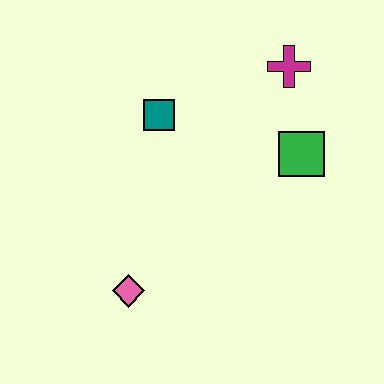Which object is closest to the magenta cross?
The green square is closest to the magenta cross.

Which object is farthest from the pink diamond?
The magenta cross is farthest from the pink diamond.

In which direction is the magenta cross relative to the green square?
The magenta cross is above the green square.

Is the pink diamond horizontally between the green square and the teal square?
No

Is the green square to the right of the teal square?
Yes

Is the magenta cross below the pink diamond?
No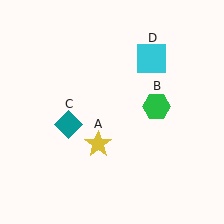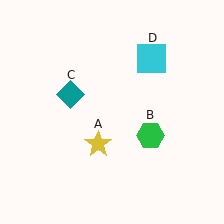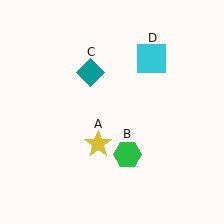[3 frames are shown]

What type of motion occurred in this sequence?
The green hexagon (object B), teal diamond (object C) rotated clockwise around the center of the scene.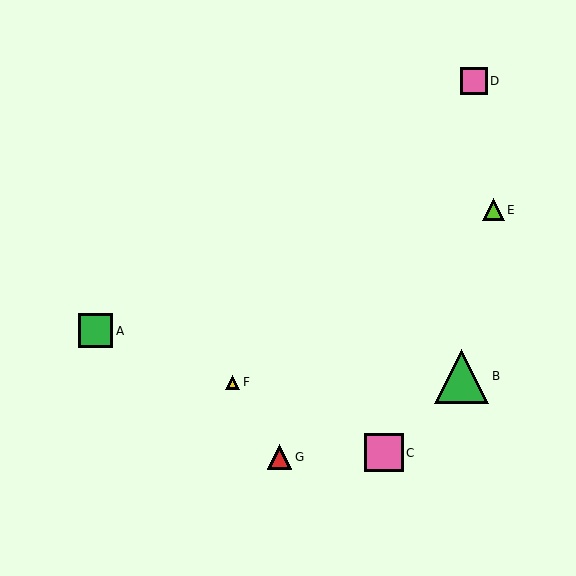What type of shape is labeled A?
Shape A is a green square.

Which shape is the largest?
The green triangle (labeled B) is the largest.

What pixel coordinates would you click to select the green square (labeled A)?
Click at (96, 331) to select the green square A.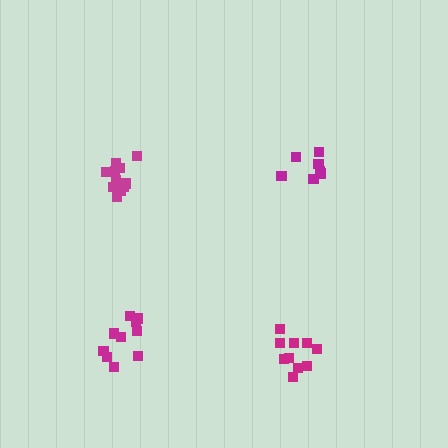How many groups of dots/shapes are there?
There are 4 groups.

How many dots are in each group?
Group 1: 10 dots, Group 2: 7 dots, Group 3: 12 dots, Group 4: 10 dots (39 total).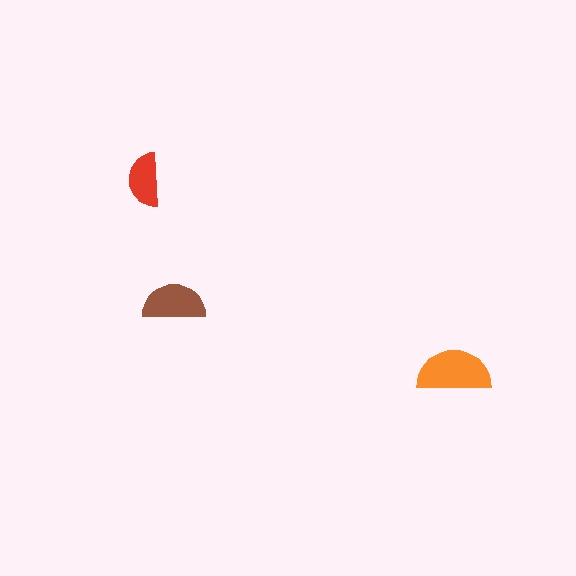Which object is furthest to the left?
The red semicircle is leftmost.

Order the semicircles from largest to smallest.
the orange one, the brown one, the red one.